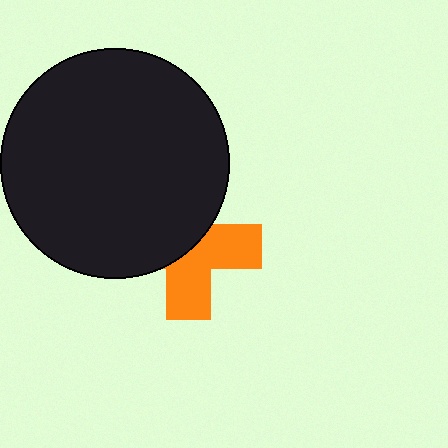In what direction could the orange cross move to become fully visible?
The orange cross could move toward the lower-right. That would shift it out from behind the black circle entirely.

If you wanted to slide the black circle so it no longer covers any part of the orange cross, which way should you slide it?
Slide it toward the upper-left — that is the most direct way to separate the two shapes.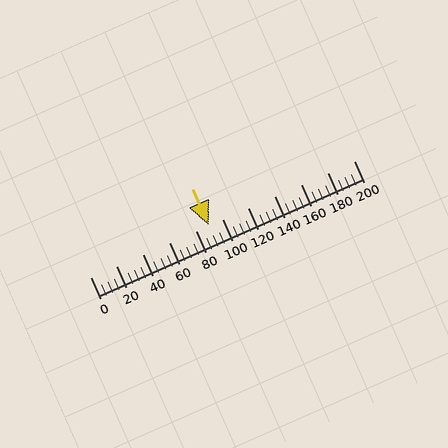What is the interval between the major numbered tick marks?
The major tick marks are spaced 20 units apart.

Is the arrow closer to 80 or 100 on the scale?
The arrow is closer to 100.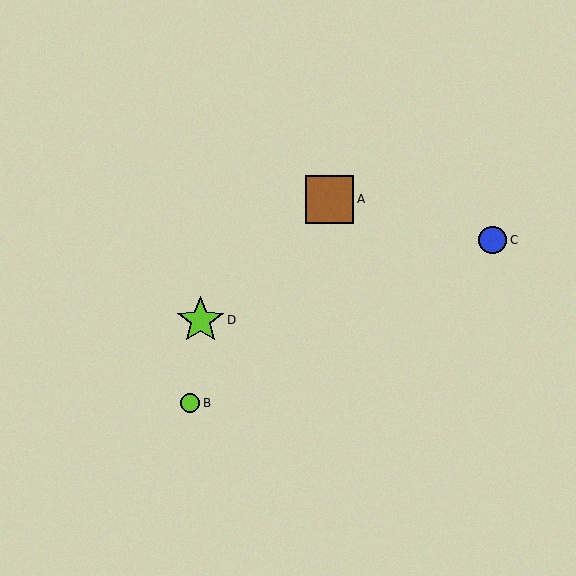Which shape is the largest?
The brown square (labeled A) is the largest.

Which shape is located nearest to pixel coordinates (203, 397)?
The lime circle (labeled B) at (190, 403) is nearest to that location.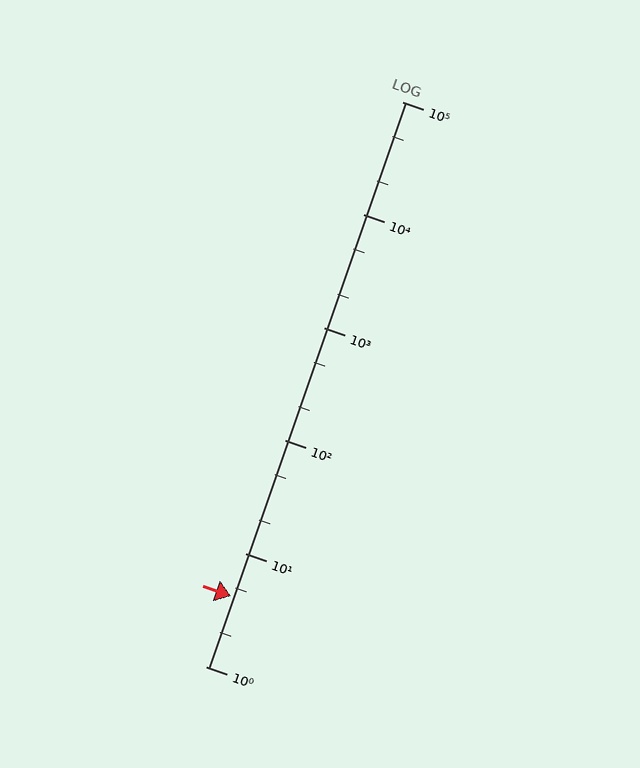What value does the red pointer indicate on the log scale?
The pointer indicates approximately 4.2.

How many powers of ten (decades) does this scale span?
The scale spans 5 decades, from 1 to 100000.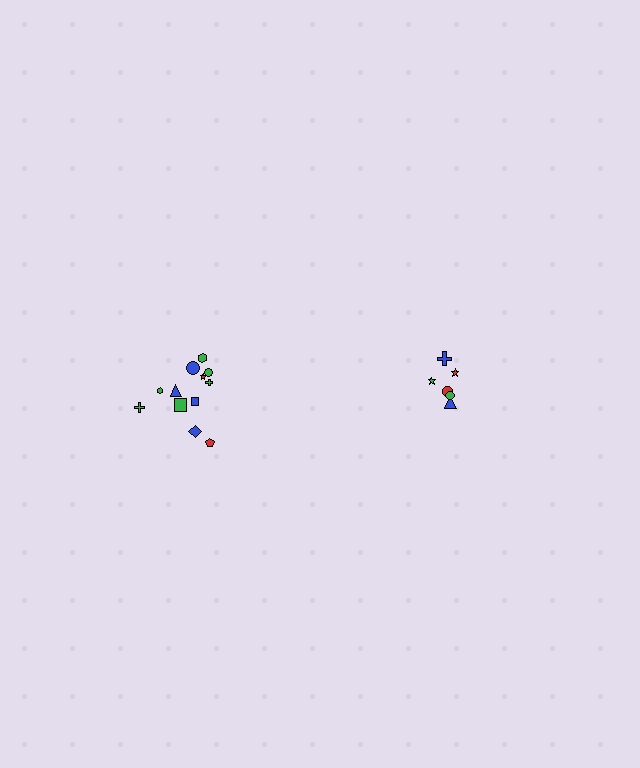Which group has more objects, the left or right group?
The left group.